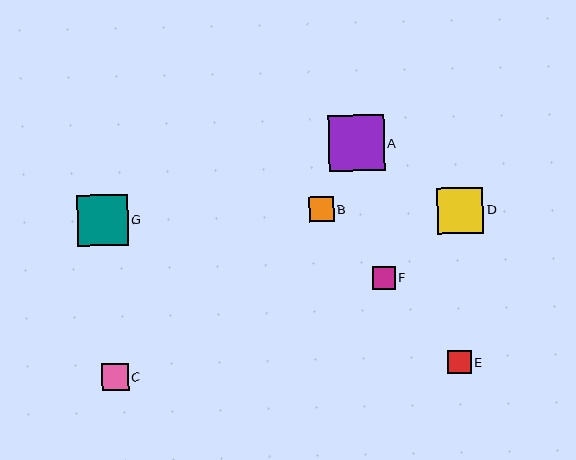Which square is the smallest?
Square F is the smallest with a size of approximately 23 pixels.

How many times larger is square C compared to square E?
Square C is approximately 1.2 times the size of square E.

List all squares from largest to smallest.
From largest to smallest: A, G, D, C, B, E, F.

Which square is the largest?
Square A is the largest with a size of approximately 56 pixels.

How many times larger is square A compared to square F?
Square A is approximately 2.4 times the size of square F.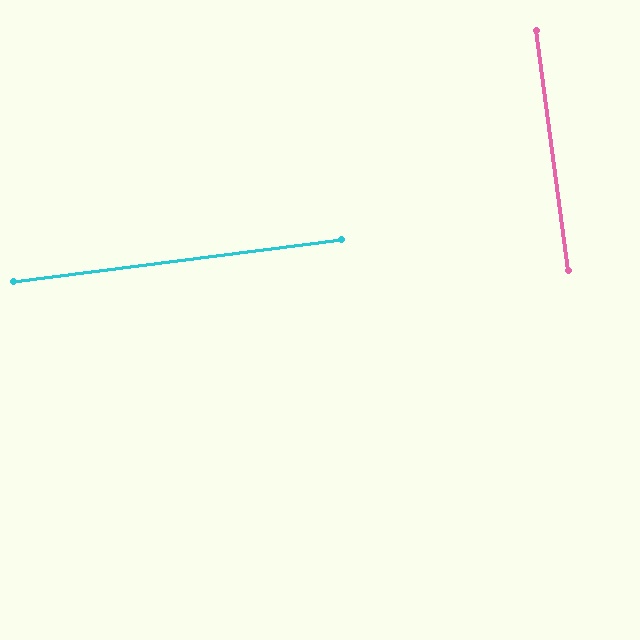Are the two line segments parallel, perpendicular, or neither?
Perpendicular — they meet at approximately 89°.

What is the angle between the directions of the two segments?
Approximately 89 degrees.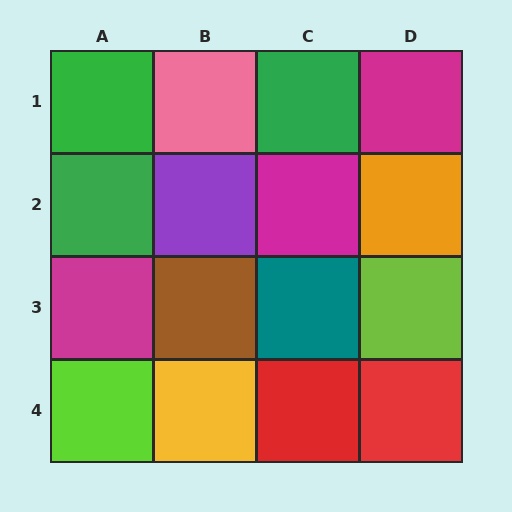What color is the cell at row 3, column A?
Magenta.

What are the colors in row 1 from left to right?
Green, pink, green, magenta.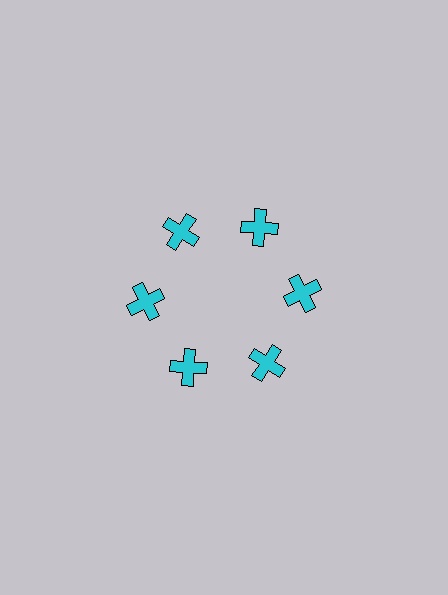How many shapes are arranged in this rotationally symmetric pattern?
There are 6 shapes, arranged in 6 groups of 1.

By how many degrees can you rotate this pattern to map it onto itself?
The pattern maps onto itself every 60 degrees of rotation.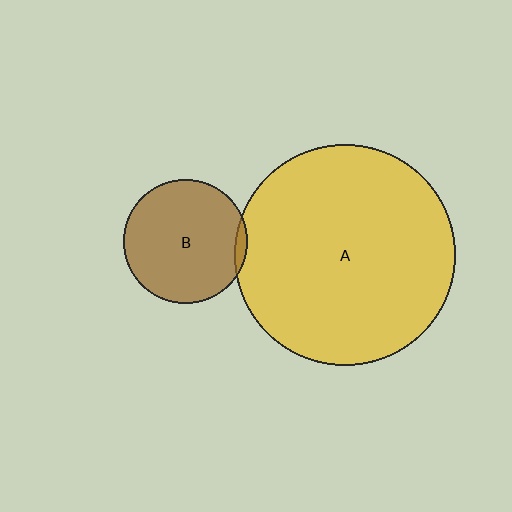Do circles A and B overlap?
Yes.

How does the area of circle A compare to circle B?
Approximately 3.2 times.